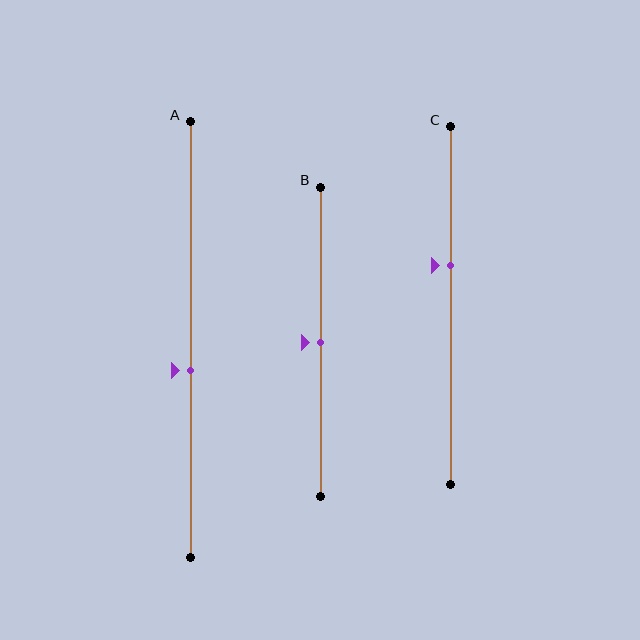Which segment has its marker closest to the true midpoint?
Segment B has its marker closest to the true midpoint.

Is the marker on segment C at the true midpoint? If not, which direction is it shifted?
No, the marker on segment C is shifted upward by about 11% of the segment length.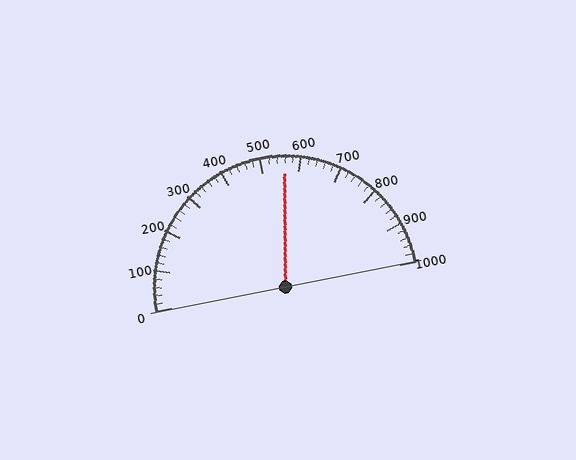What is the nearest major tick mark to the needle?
The nearest major tick mark is 600.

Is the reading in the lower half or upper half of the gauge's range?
The reading is in the upper half of the range (0 to 1000).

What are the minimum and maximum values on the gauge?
The gauge ranges from 0 to 1000.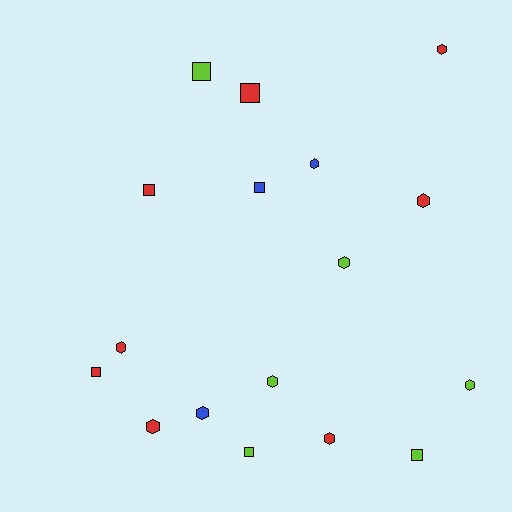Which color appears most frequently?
Red, with 8 objects.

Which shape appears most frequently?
Hexagon, with 10 objects.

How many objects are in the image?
There are 17 objects.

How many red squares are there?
There are 3 red squares.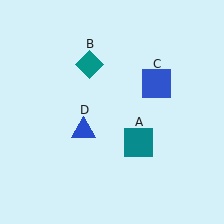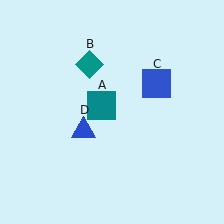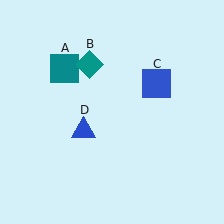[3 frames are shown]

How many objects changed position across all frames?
1 object changed position: teal square (object A).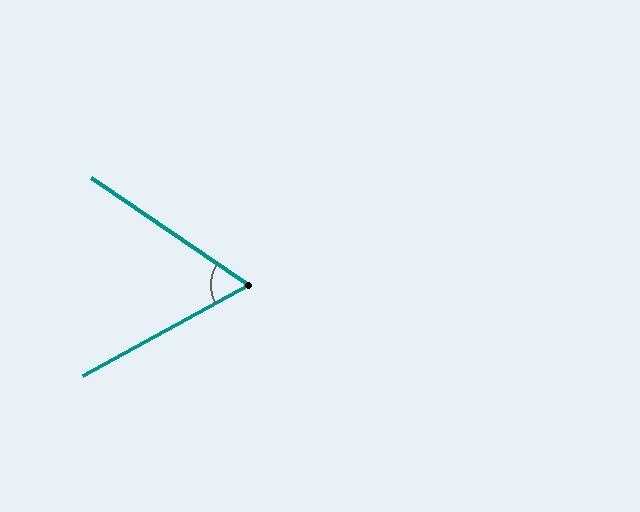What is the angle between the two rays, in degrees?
Approximately 63 degrees.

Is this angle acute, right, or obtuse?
It is acute.